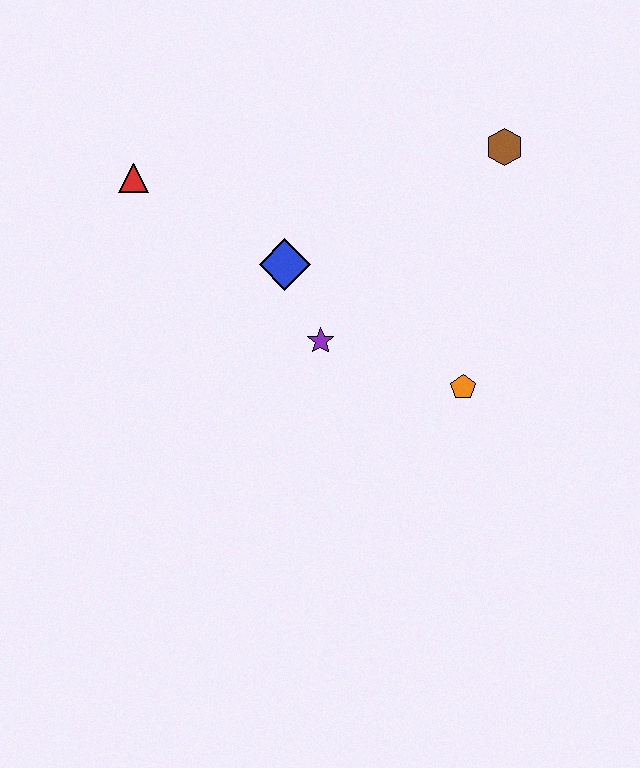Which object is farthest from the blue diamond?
The brown hexagon is farthest from the blue diamond.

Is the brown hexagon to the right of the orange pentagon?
Yes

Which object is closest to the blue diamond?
The purple star is closest to the blue diamond.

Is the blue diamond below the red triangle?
Yes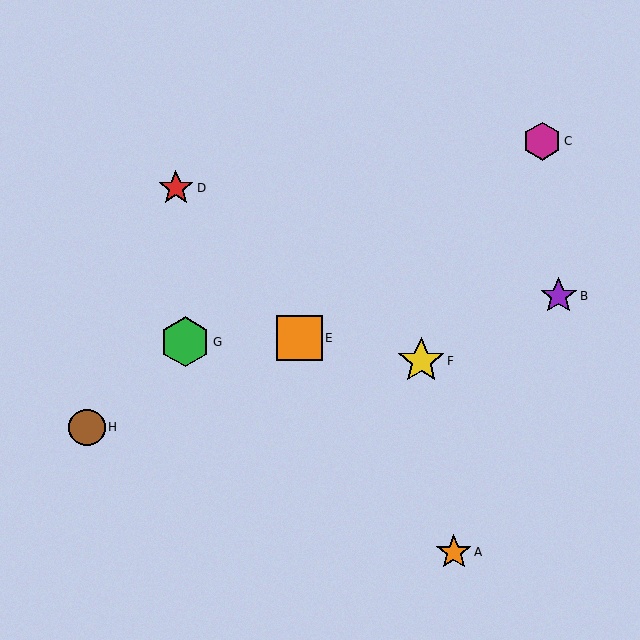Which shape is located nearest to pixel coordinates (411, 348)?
The yellow star (labeled F) at (421, 361) is nearest to that location.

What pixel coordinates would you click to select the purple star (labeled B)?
Click at (559, 296) to select the purple star B.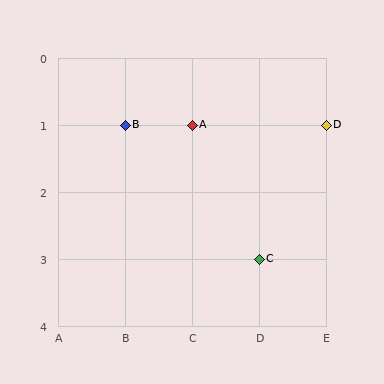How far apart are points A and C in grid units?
Points A and C are 1 column and 2 rows apart (about 2.2 grid units diagonally).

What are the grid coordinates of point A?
Point A is at grid coordinates (C, 1).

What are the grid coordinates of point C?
Point C is at grid coordinates (D, 3).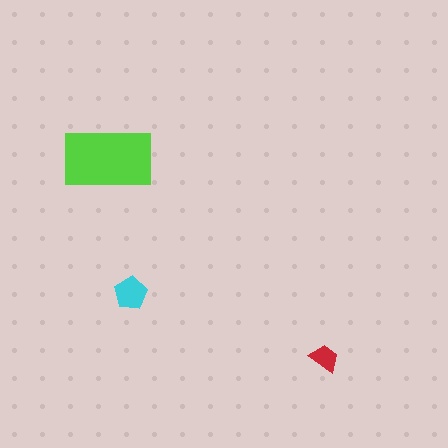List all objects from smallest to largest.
The red trapezoid, the cyan pentagon, the lime rectangle.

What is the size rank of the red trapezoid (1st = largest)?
3rd.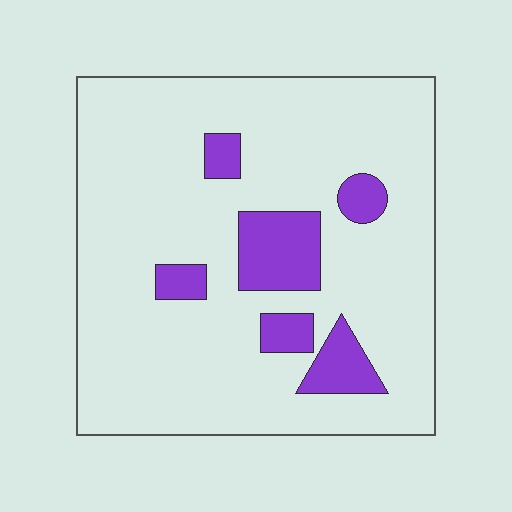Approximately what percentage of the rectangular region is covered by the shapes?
Approximately 15%.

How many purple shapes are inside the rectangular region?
6.